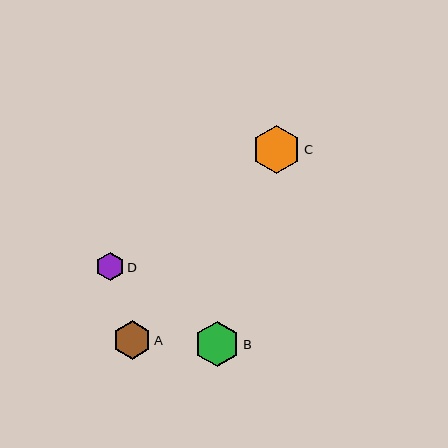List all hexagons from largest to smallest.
From largest to smallest: C, B, A, D.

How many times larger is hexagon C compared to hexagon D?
Hexagon C is approximately 1.7 times the size of hexagon D.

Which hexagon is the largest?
Hexagon C is the largest with a size of approximately 49 pixels.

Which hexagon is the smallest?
Hexagon D is the smallest with a size of approximately 28 pixels.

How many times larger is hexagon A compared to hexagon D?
Hexagon A is approximately 1.4 times the size of hexagon D.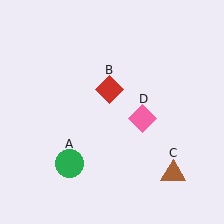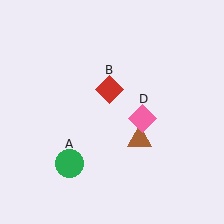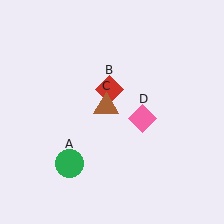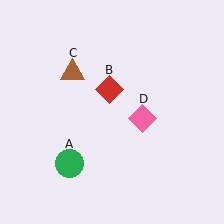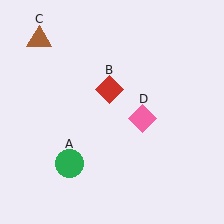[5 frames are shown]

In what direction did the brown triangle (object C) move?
The brown triangle (object C) moved up and to the left.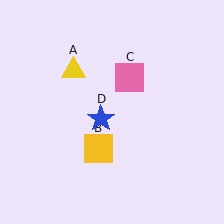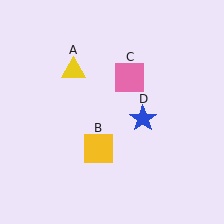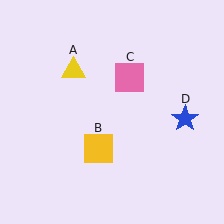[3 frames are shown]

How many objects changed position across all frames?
1 object changed position: blue star (object D).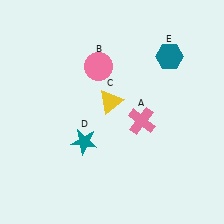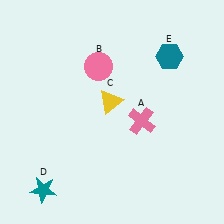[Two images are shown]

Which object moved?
The teal star (D) moved down.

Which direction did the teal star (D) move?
The teal star (D) moved down.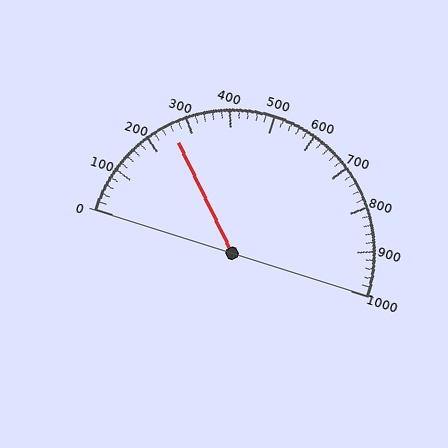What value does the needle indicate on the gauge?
The needle indicates approximately 260.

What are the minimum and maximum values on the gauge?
The gauge ranges from 0 to 1000.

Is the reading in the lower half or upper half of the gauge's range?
The reading is in the lower half of the range (0 to 1000).